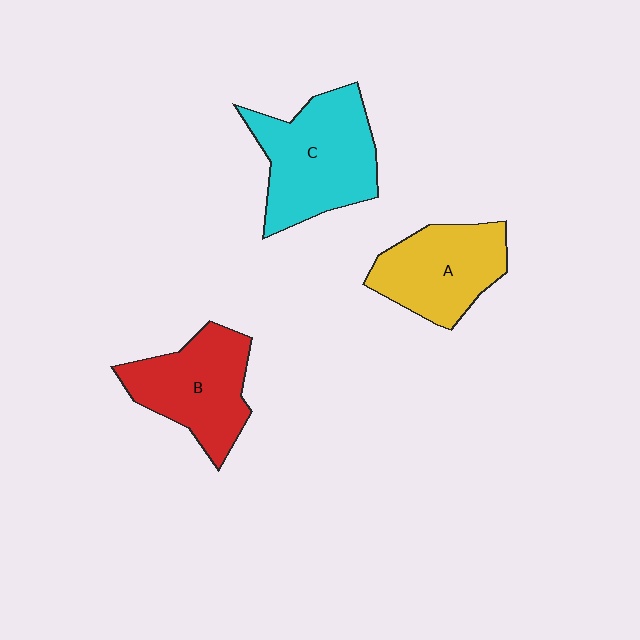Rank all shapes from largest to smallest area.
From largest to smallest: C (cyan), B (red), A (yellow).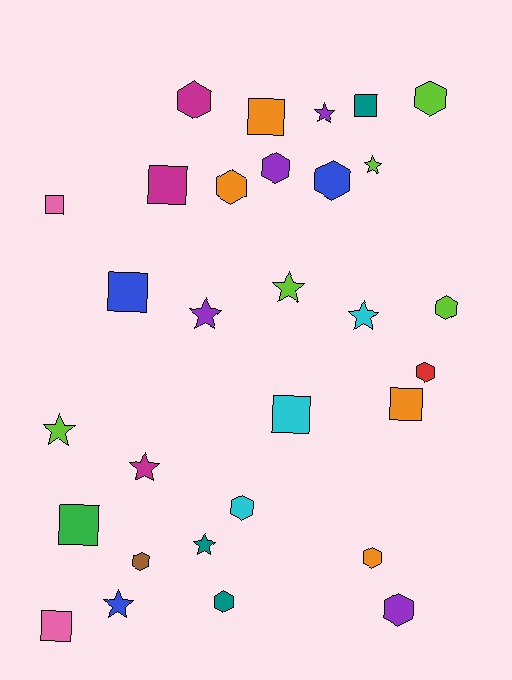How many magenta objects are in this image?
There are 3 magenta objects.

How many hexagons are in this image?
There are 12 hexagons.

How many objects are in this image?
There are 30 objects.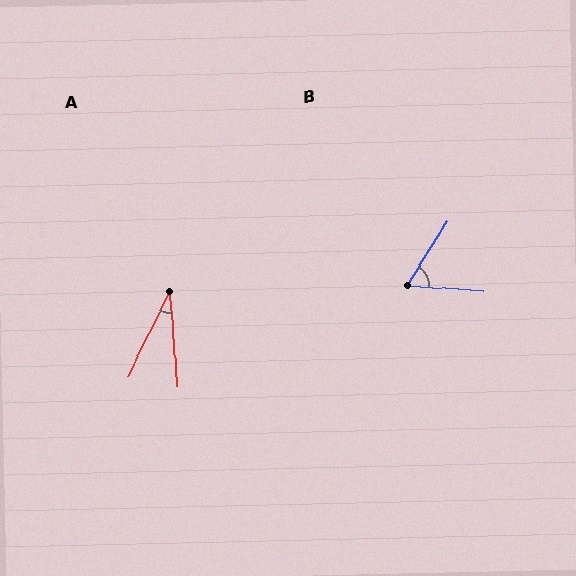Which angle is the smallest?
A, at approximately 30 degrees.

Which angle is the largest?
B, at approximately 62 degrees.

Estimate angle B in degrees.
Approximately 62 degrees.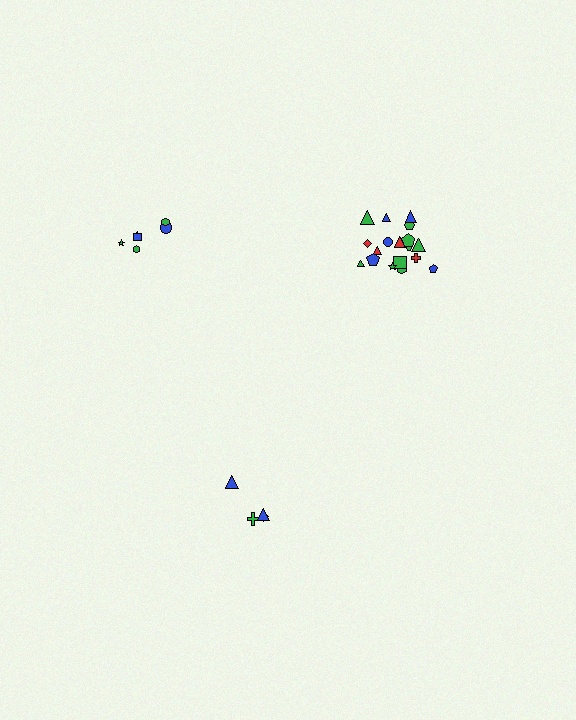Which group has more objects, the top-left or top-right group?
The top-right group.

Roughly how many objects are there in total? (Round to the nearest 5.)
Roughly 30 objects in total.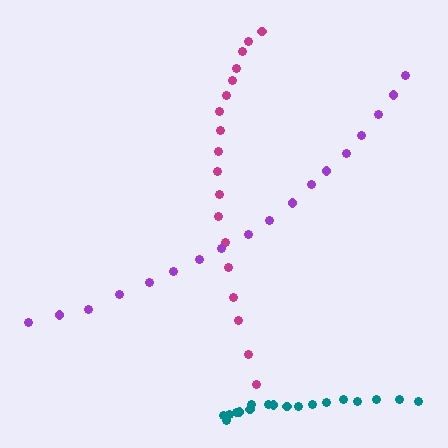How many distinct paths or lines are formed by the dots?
There are 3 distinct paths.